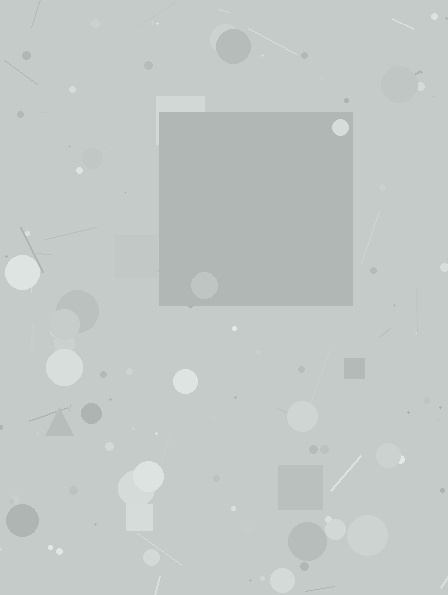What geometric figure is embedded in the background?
A square is embedded in the background.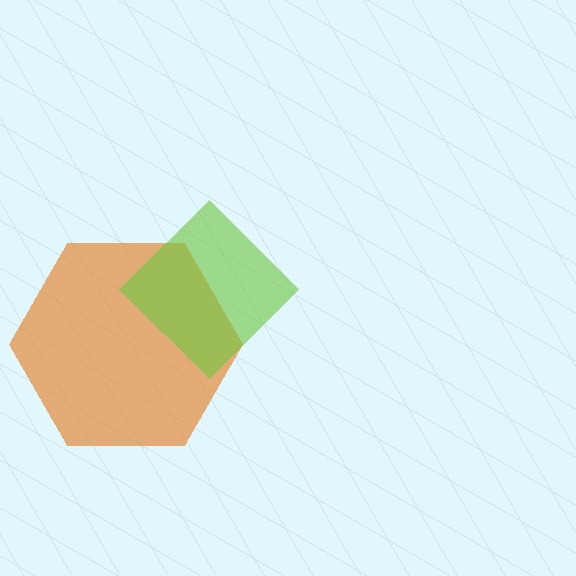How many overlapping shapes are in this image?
There are 2 overlapping shapes in the image.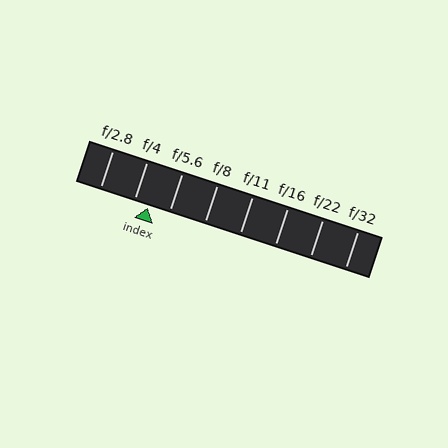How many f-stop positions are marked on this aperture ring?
There are 8 f-stop positions marked.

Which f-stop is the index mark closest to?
The index mark is closest to f/4.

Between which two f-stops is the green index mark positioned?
The index mark is between f/4 and f/5.6.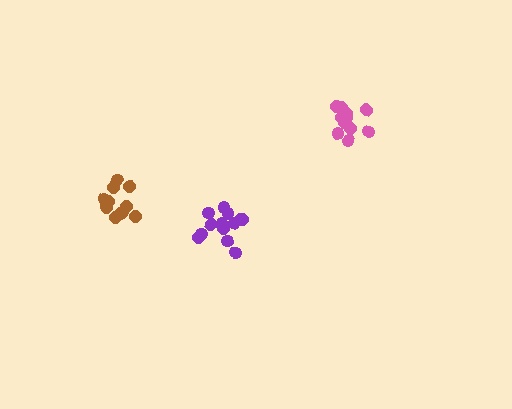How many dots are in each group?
Group 1: 13 dots, Group 2: 11 dots, Group 3: 11 dots (35 total).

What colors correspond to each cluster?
The clusters are colored: purple, brown, pink.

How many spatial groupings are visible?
There are 3 spatial groupings.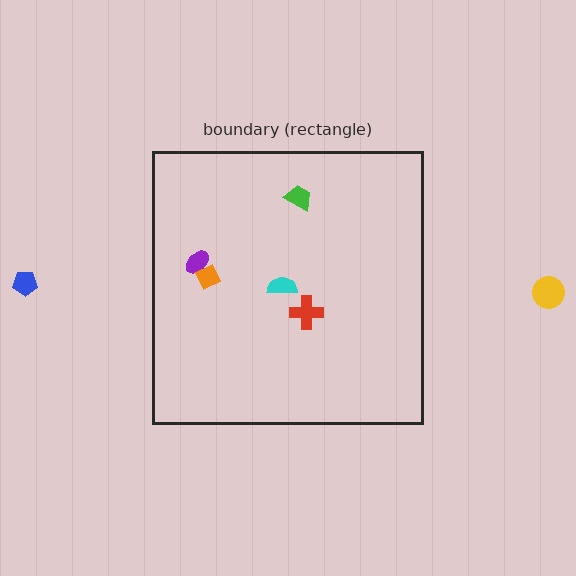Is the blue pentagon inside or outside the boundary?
Outside.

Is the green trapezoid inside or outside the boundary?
Inside.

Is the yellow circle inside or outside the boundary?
Outside.